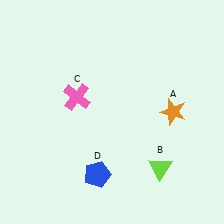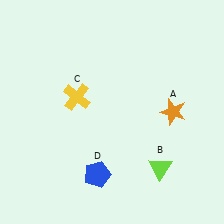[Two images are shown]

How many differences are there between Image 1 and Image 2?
There is 1 difference between the two images.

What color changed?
The cross (C) changed from pink in Image 1 to yellow in Image 2.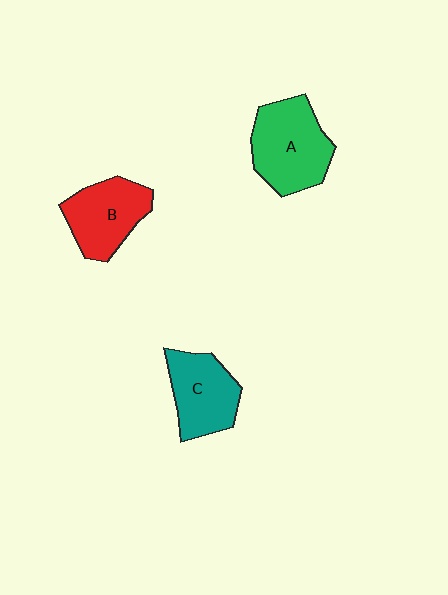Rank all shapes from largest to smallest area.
From largest to smallest: A (green), B (red), C (teal).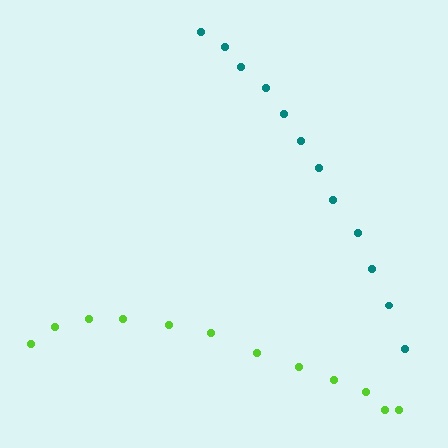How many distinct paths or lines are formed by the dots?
There are 2 distinct paths.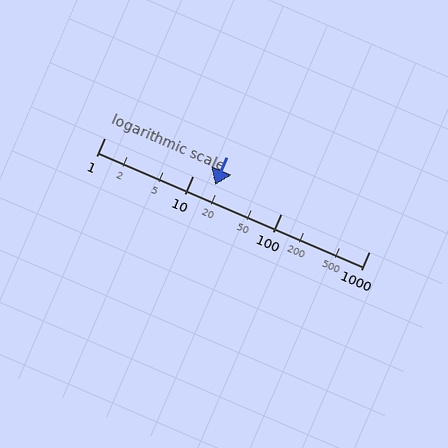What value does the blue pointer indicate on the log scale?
The pointer indicates approximately 18.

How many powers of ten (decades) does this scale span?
The scale spans 3 decades, from 1 to 1000.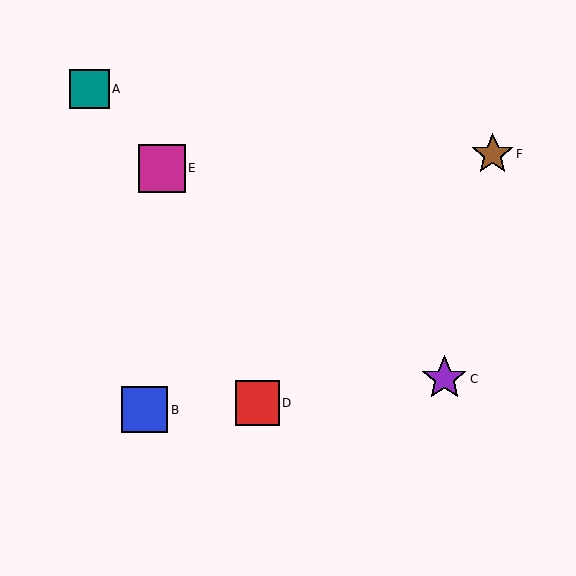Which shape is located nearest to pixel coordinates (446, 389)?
The purple star (labeled C) at (444, 379) is nearest to that location.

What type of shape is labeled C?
Shape C is a purple star.